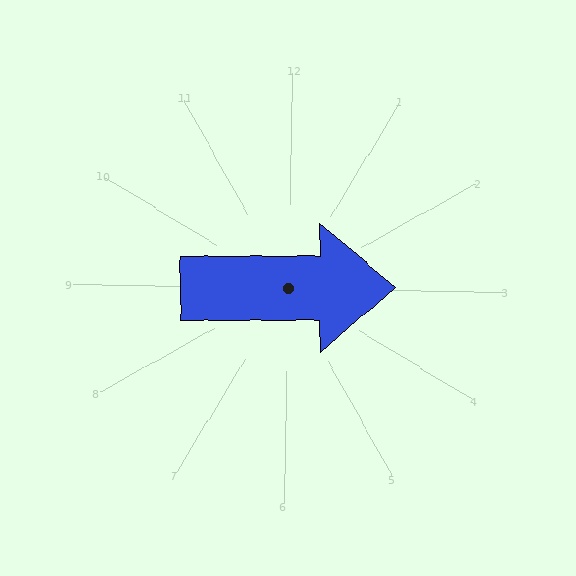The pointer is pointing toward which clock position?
Roughly 3 o'clock.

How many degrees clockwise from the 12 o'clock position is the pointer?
Approximately 89 degrees.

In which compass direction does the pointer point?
East.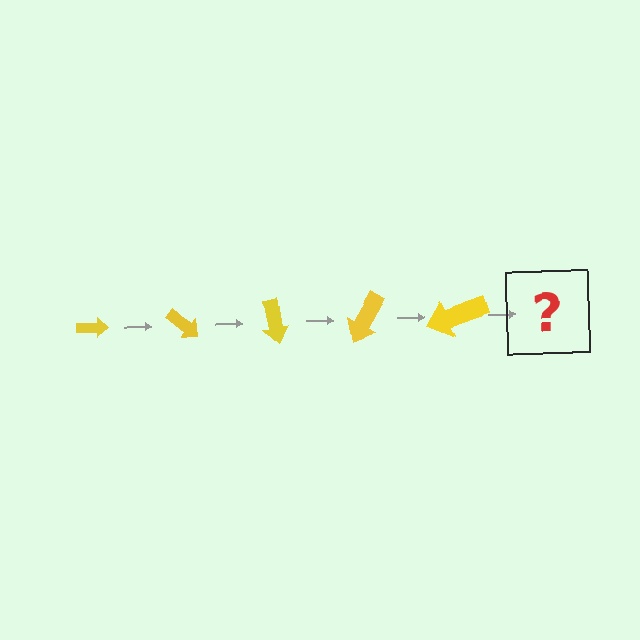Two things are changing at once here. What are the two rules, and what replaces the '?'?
The two rules are that the arrow grows larger each step and it rotates 40 degrees each step. The '?' should be an arrow, larger than the previous one and rotated 200 degrees from the start.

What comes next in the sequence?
The next element should be an arrow, larger than the previous one and rotated 200 degrees from the start.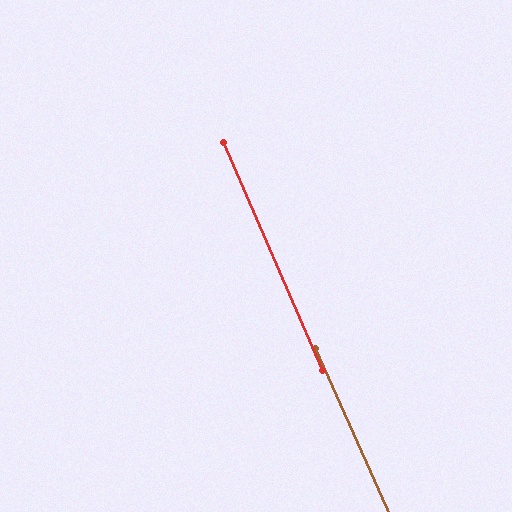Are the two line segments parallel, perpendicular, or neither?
Parallel — their directions differ by only 0.6°.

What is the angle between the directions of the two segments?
Approximately 1 degree.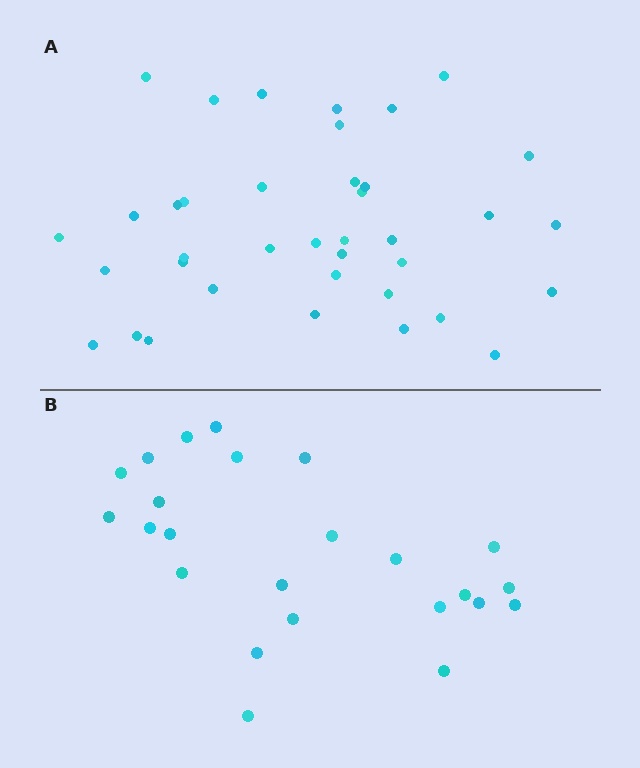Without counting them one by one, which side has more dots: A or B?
Region A (the top region) has more dots.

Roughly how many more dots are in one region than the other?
Region A has approximately 15 more dots than region B.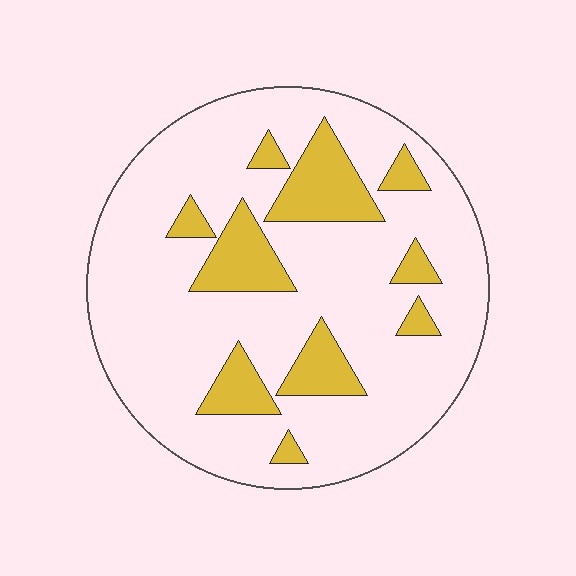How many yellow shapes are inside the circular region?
10.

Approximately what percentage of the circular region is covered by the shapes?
Approximately 20%.